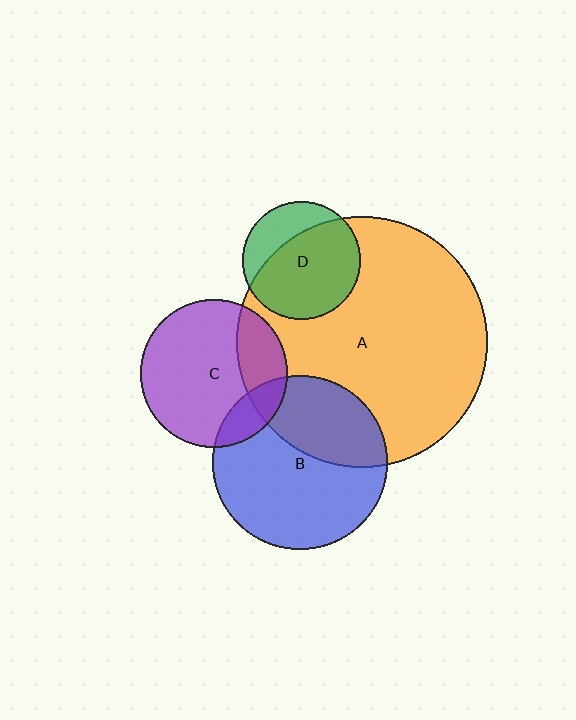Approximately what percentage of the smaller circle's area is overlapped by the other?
Approximately 15%.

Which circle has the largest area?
Circle A (orange).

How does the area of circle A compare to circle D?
Approximately 4.5 times.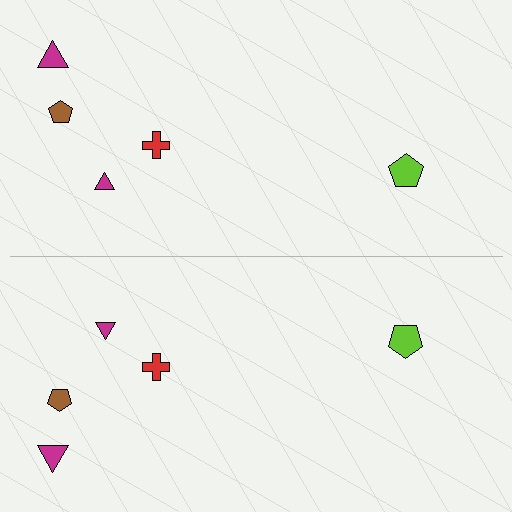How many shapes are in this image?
There are 10 shapes in this image.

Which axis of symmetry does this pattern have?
The pattern has a horizontal axis of symmetry running through the center of the image.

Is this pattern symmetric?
Yes, this pattern has bilateral (reflection) symmetry.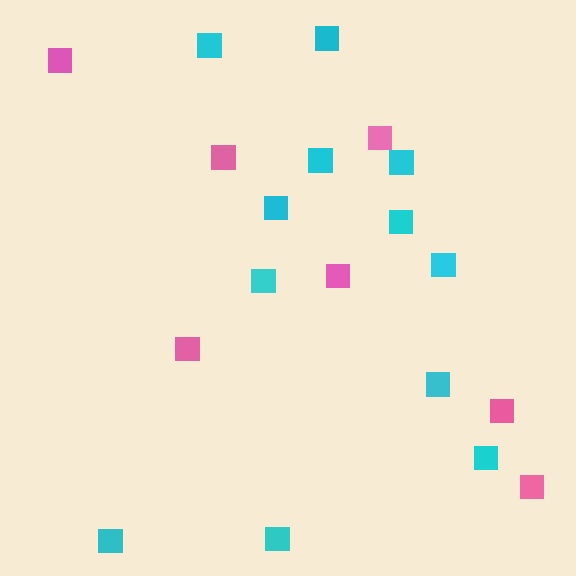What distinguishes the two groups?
There are 2 groups: one group of pink squares (7) and one group of cyan squares (12).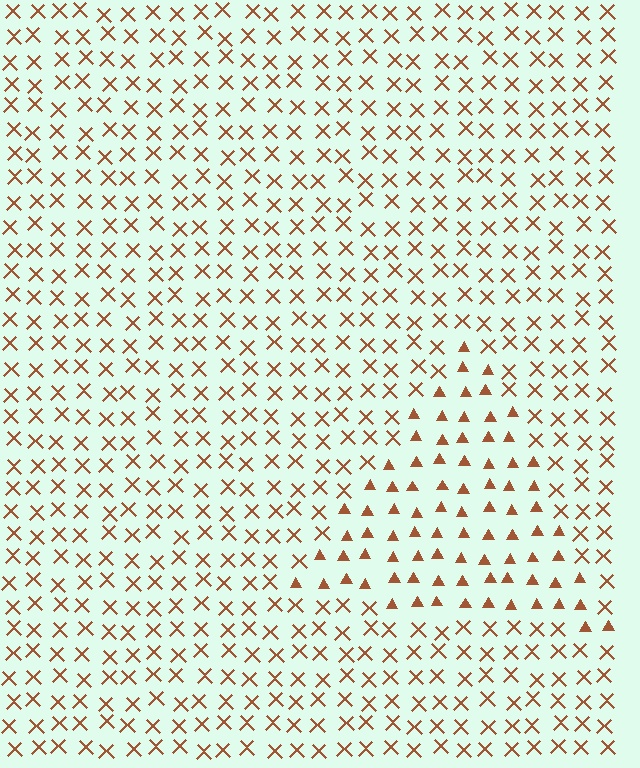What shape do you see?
I see a triangle.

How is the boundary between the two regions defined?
The boundary is defined by a change in element shape: triangles inside vs. X marks outside. All elements share the same color and spacing.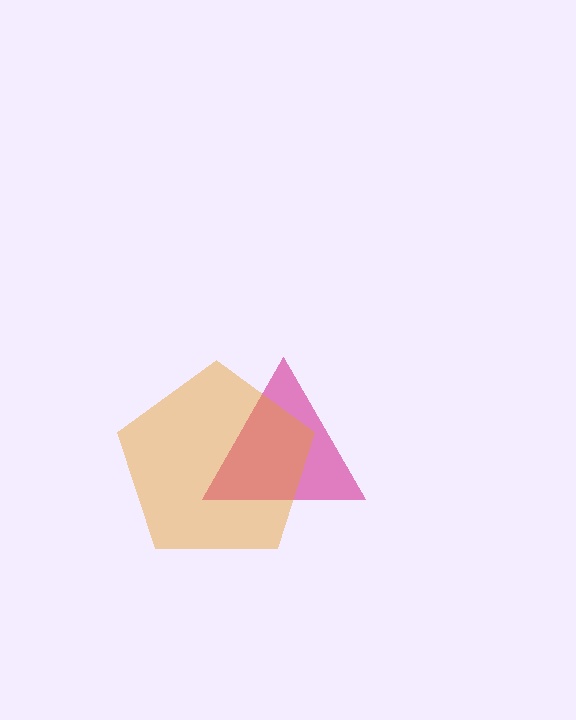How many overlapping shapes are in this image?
There are 2 overlapping shapes in the image.